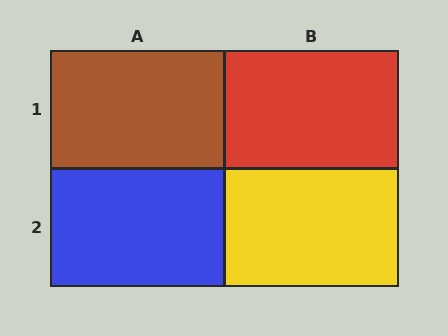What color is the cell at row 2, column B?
Yellow.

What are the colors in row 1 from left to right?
Brown, red.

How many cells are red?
1 cell is red.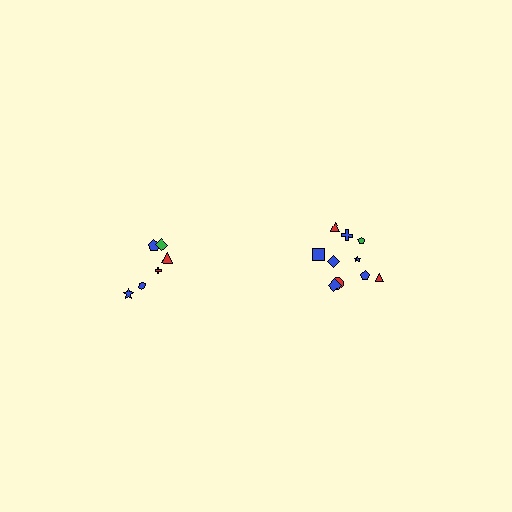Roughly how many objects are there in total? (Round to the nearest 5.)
Roughly 15 objects in total.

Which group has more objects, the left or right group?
The right group.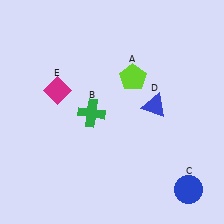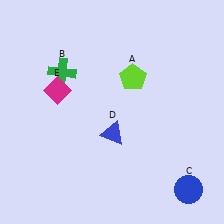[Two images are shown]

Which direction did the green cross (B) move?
The green cross (B) moved up.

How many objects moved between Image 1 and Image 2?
2 objects moved between the two images.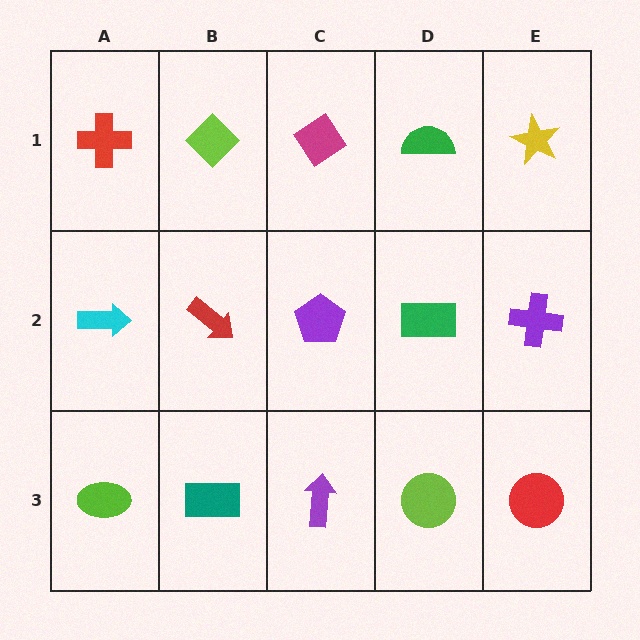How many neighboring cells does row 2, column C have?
4.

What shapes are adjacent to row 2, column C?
A magenta diamond (row 1, column C), a purple arrow (row 3, column C), a red arrow (row 2, column B), a green rectangle (row 2, column D).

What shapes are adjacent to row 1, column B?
A red arrow (row 2, column B), a red cross (row 1, column A), a magenta diamond (row 1, column C).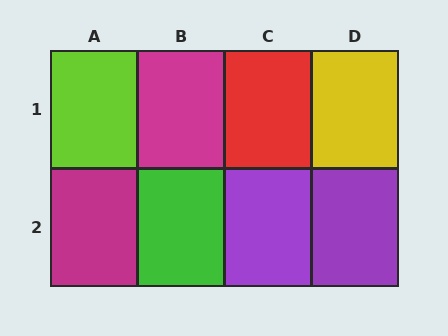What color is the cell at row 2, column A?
Magenta.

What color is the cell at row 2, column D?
Purple.